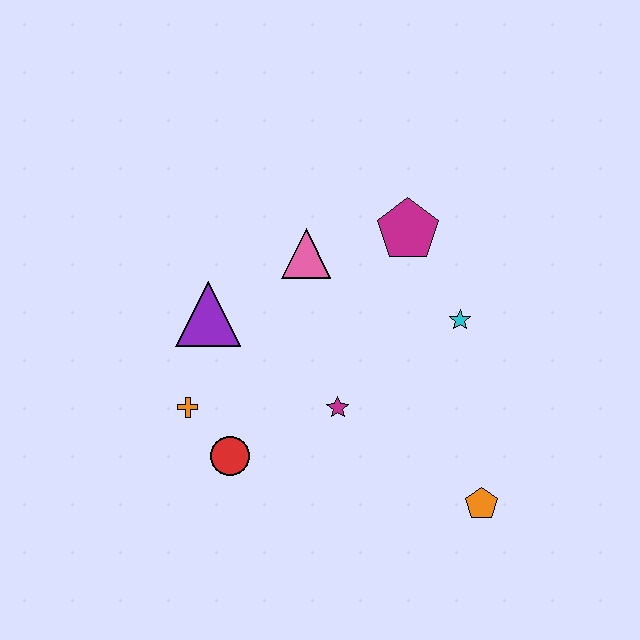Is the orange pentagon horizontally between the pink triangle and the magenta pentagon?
No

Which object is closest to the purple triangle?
The orange cross is closest to the purple triangle.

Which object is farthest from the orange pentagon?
The purple triangle is farthest from the orange pentagon.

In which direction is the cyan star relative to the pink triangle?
The cyan star is to the right of the pink triangle.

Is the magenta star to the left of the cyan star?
Yes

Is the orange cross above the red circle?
Yes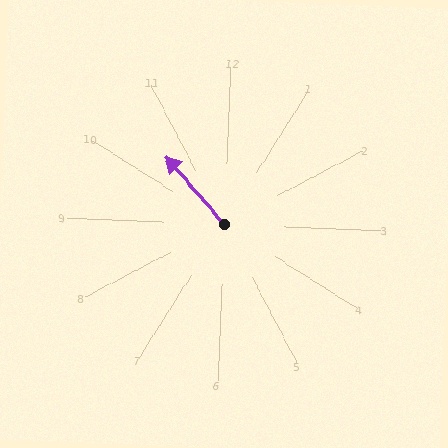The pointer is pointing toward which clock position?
Roughly 11 o'clock.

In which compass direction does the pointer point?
Northwest.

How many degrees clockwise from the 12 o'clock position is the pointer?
Approximately 317 degrees.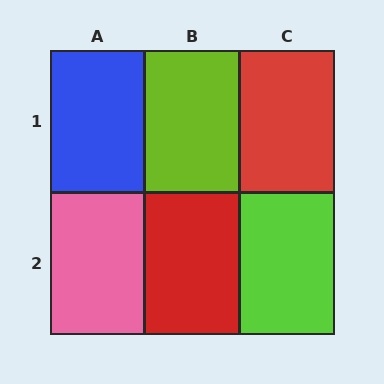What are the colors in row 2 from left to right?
Pink, red, lime.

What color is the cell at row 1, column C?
Red.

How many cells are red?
2 cells are red.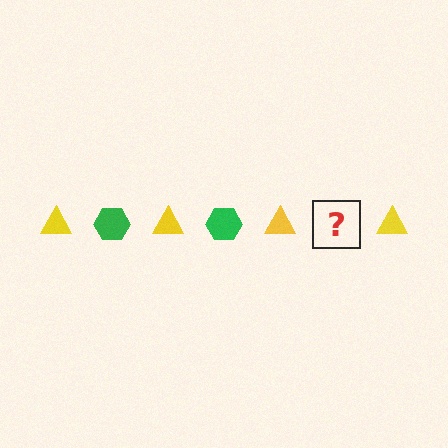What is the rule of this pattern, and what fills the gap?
The rule is that the pattern alternates between yellow triangle and green hexagon. The gap should be filled with a green hexagon.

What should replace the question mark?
The question mark should be replaced with a green hexagon.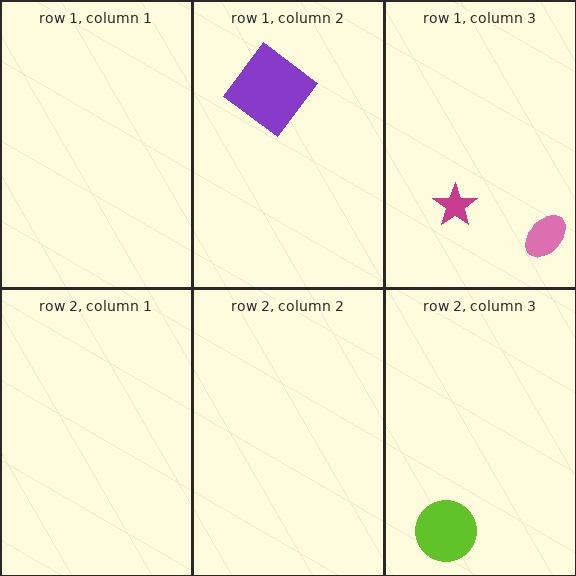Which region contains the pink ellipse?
The row 1, column 3 region.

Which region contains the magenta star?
The row 1, column 3 region.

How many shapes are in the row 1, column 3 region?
2.